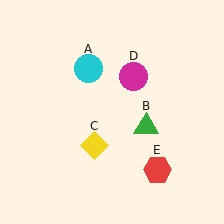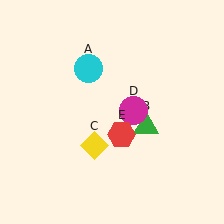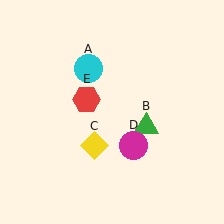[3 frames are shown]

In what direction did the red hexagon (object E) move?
The red hexagon (object E) moved up and to the left.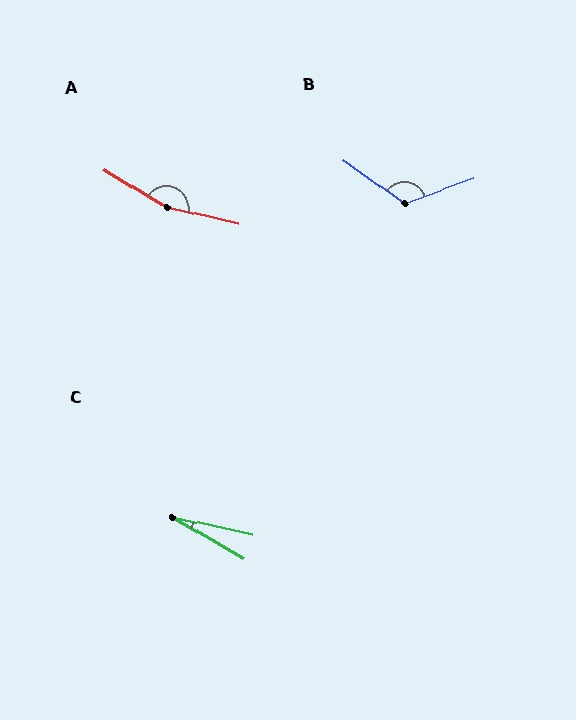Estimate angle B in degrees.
Approximately 125 degrees.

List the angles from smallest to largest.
C (18°), B (125°), A (162°).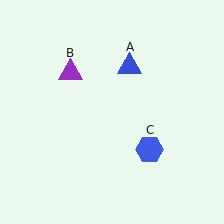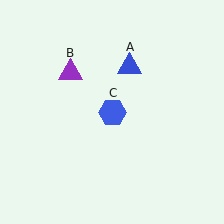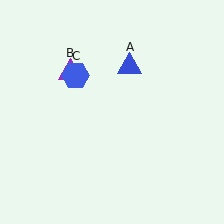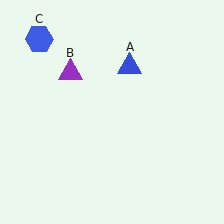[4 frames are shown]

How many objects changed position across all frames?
1 object changed position: blue hexagon (object C).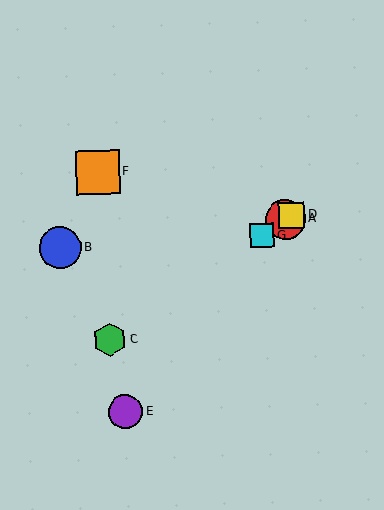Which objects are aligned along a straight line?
Objects A, C, D, G are aligned along a straight line.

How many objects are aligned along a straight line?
4 objects (A, C, D, G) are aligned along a straight line.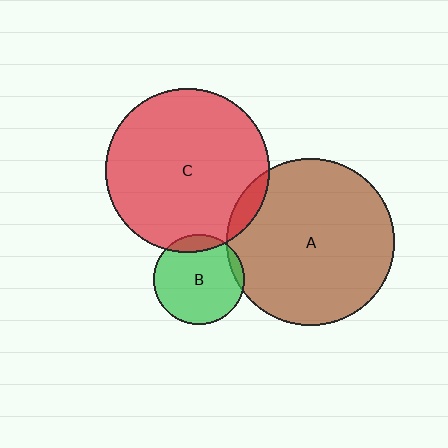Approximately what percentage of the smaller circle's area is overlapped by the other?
Approximately 5%.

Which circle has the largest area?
Circle A (brown).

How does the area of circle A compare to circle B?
Approximately 3.4 times.